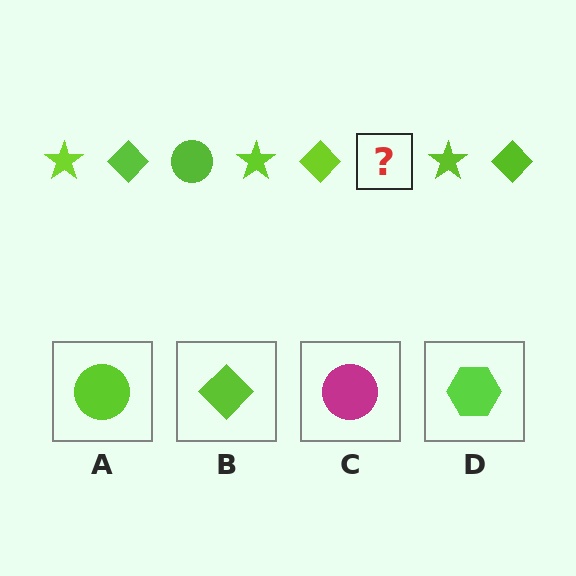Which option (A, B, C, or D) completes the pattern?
A.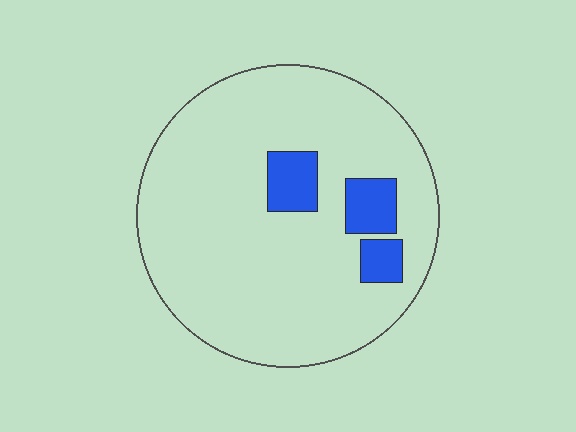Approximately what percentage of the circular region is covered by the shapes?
Approximately 10%.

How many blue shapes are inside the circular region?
3.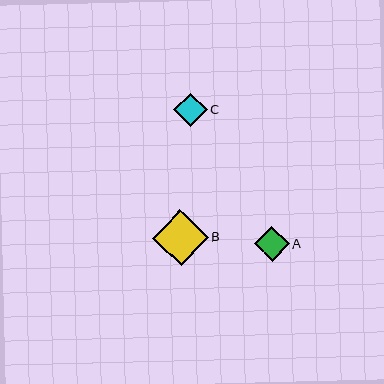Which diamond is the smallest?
Diamond C is the smallest with a size of approximately 34 pixels.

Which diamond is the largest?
Diamond B is the largest with a size of approximately 56 pixels.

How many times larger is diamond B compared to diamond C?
Diamond B is approximately 1.7 times the size of diamond C.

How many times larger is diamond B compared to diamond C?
Diamond B is approximately 1.7 times the size of diamond C.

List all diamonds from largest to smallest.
From largest to smallest: B, A, C.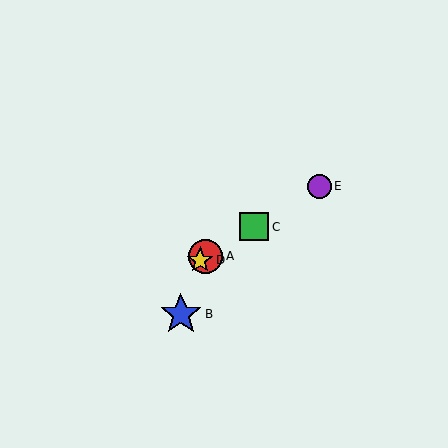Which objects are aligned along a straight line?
Objects A, C, D, E are aligned along a straight line.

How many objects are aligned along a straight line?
4 objects (A, C, D, E) are aligned along a straight line.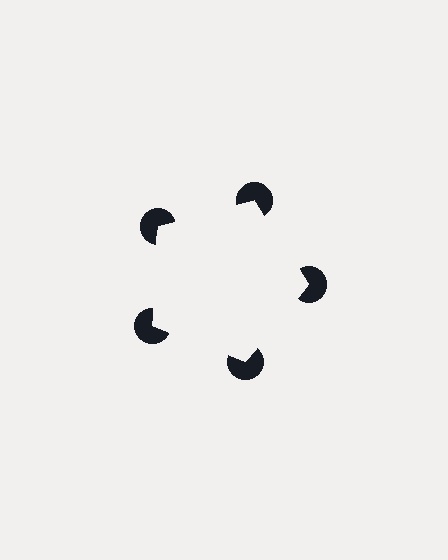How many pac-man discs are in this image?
There are 5 — one at each vertex of the illusory pentagon.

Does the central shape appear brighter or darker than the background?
It typically appears slightly brighter than the background, even though no actual brightness change is drawn.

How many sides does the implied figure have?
5 sides.